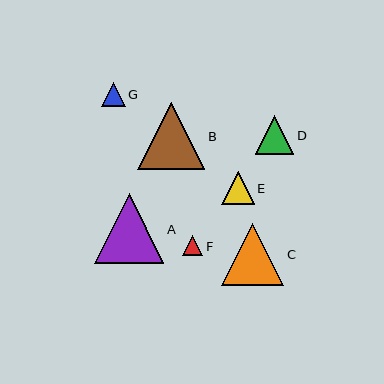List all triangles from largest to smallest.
From largest to smallest: A, B, C, D, E, G, F.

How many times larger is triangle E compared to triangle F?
Triangle E is approximately 1.6 times the size of triangle F.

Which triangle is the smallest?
Triangle F is the smallest with a size of approximately 20 pixels.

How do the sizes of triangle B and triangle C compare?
Triangle B and triangle C are approximately the same size.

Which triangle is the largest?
Triangle A is the largest with a size of approximately 69 pixels.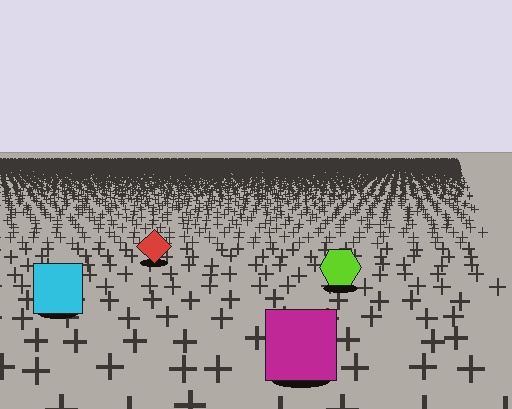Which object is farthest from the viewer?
The red diamond is farthest from the viewer. It appears smaller and the ground texture around it is denser.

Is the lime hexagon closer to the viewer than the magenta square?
No. The magenta square is closer — you can tell from the texture gradient: the ground texture is coarser near it.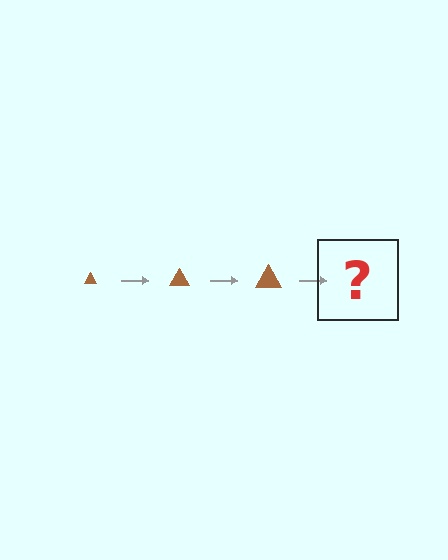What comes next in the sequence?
The next element should be a brown triangle, larger than the previous one.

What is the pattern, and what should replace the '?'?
The pattern is that the triangle gets progressively larger each step. The '?' should be a brown triangle, larger than the previous one.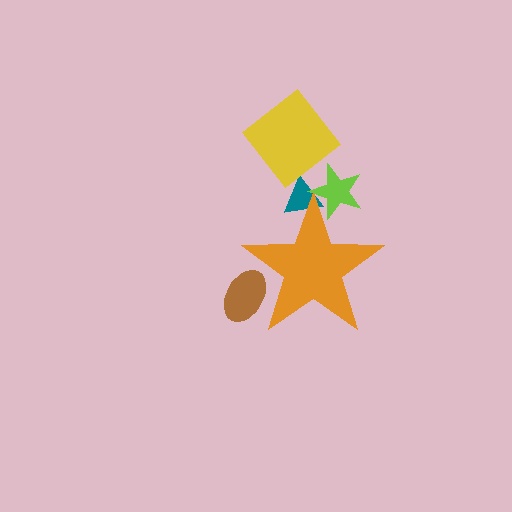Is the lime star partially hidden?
Yes, the lime star is partially hidden behind the orange star.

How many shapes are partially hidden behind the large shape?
3 shapes are partially hidden.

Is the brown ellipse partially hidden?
Yes, the brown ellipse is partially hidden behind the orange star.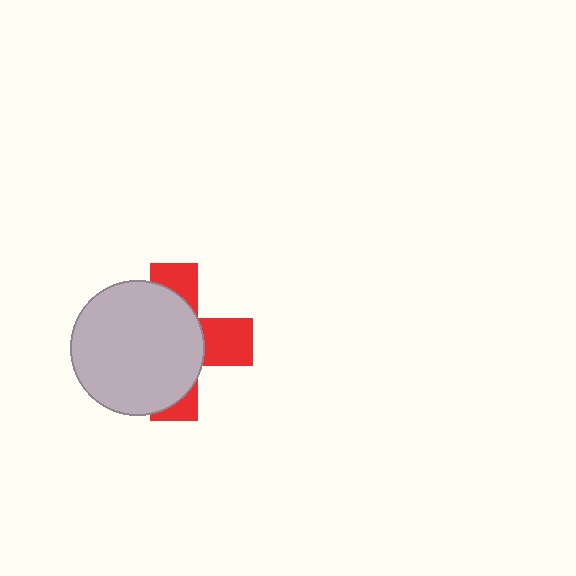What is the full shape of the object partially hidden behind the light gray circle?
The partially hidden object is a red cross.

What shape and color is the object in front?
The object in front is a light gray circle.